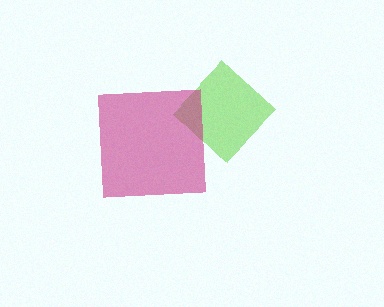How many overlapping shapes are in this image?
There are 2 overlapping shapes in the image.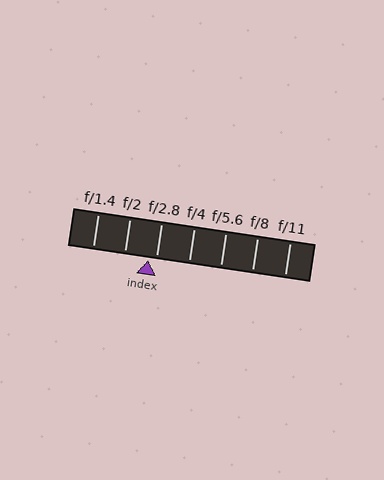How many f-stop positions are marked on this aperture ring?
There are 7 f-stop positions marked.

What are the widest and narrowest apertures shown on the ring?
The widest aperture shown is f/1.4 and the narrowest is f/11.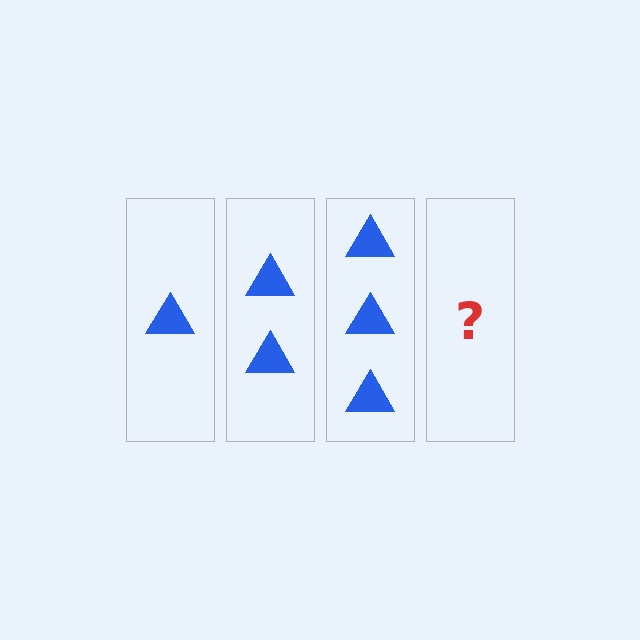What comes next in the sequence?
The next element should be 4 triangles.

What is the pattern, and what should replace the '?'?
The pattern is that each step adds one more triangle. The '?' should be 4 triangles.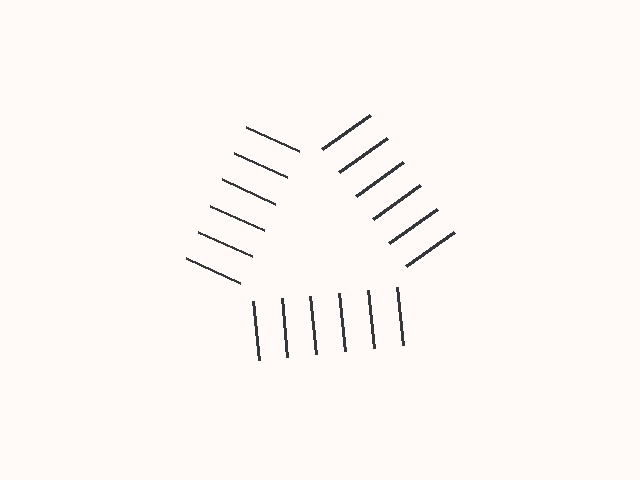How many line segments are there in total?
18 — 6 along each of the 3 edges.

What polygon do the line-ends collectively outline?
An illusory triangle — the line segments terminate on its edges but no continuous stroke is drawn.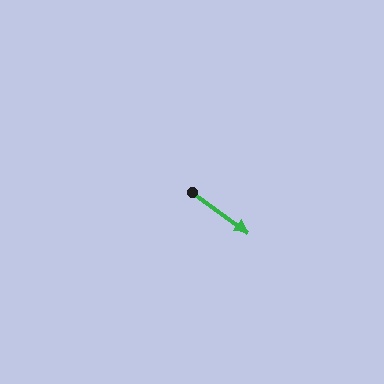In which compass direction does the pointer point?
Southeast.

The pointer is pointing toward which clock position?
Roughly 4 o'clock.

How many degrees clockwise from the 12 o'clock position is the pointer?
Approximately 126 degrees.